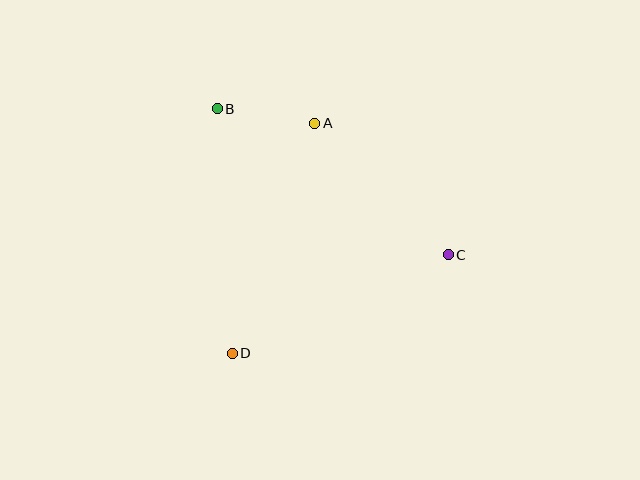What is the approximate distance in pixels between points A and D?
The distance between A and D is approximately 244 pixels.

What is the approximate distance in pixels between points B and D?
The distance between B and D is approximately 245 pixels.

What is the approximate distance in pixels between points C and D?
The distance between C and D is approximately 237 pixels.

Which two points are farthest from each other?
Points B and C are farthest from each other.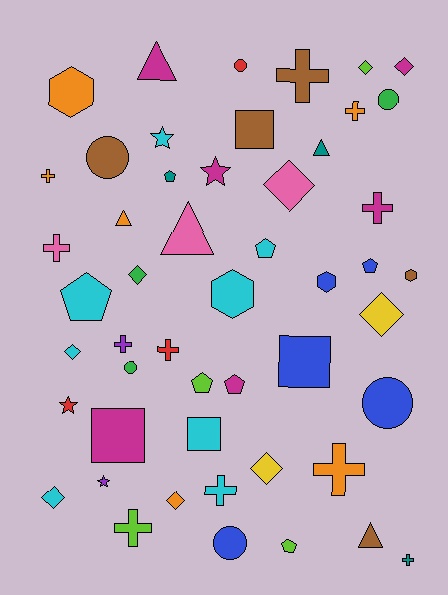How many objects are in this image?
There are 50 objects.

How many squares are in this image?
There are 4 squares.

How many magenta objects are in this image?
There are 6 magenta objects.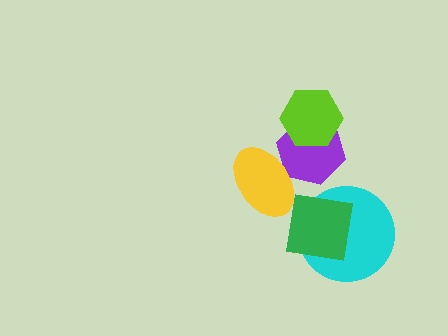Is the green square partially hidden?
No, no other shape covers it.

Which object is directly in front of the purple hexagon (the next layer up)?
The lime hexagon is directly in front of the purple hexagon.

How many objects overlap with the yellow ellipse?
1 object overlaps with the yellow ellipse.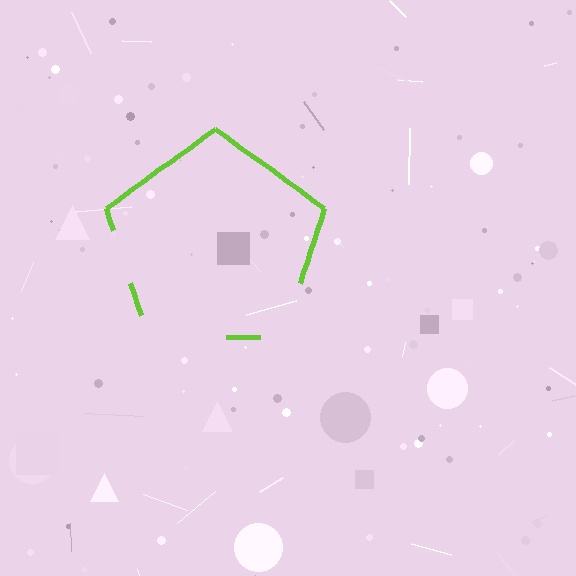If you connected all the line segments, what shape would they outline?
They would outline a pentagon.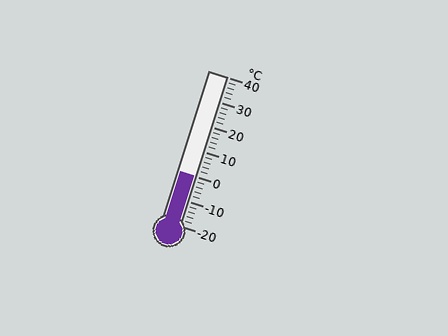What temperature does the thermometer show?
The thermometer shows approximately 0°C.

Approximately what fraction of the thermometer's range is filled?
The thermometer is filled to approximately 35% of its range.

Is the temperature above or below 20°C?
The temperature is below 20°C.